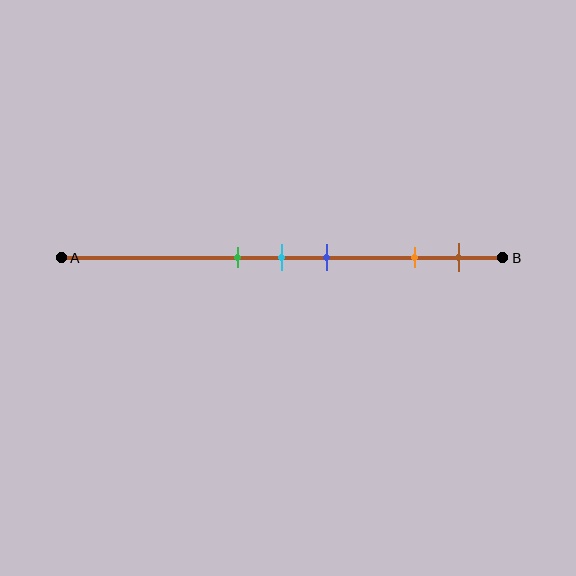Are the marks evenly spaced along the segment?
No, the marks are not evenly spaced.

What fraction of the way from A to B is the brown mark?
The brown mark is approximately 90% (0.9) of the way from A to B.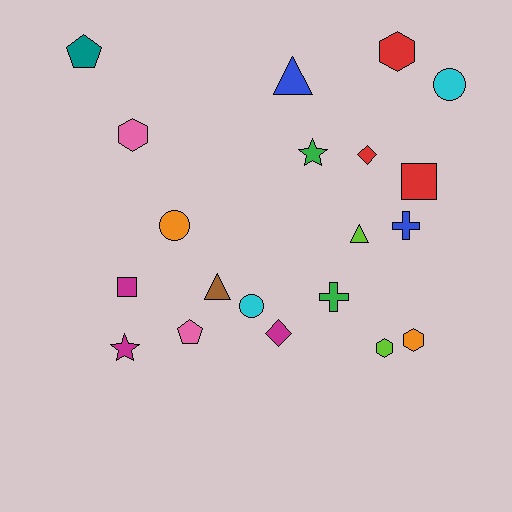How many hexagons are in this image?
There are 4 hexagons.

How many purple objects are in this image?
There are no purple objects.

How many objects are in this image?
There are 20 objects.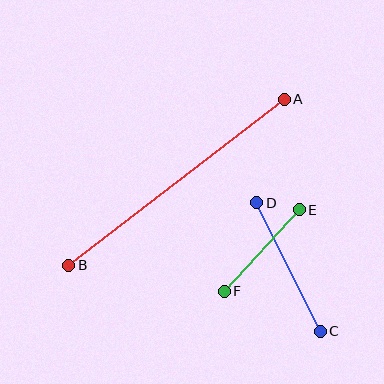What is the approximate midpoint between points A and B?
The midpoint is at approximately (177, 182) pixels.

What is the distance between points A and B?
The distance is approximately 272 pixels.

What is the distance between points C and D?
The distance is approximately 144 pixels.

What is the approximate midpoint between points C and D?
The midpoint is at approximately (288, 267) pixels.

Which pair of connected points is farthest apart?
Points A and B are farthest apart.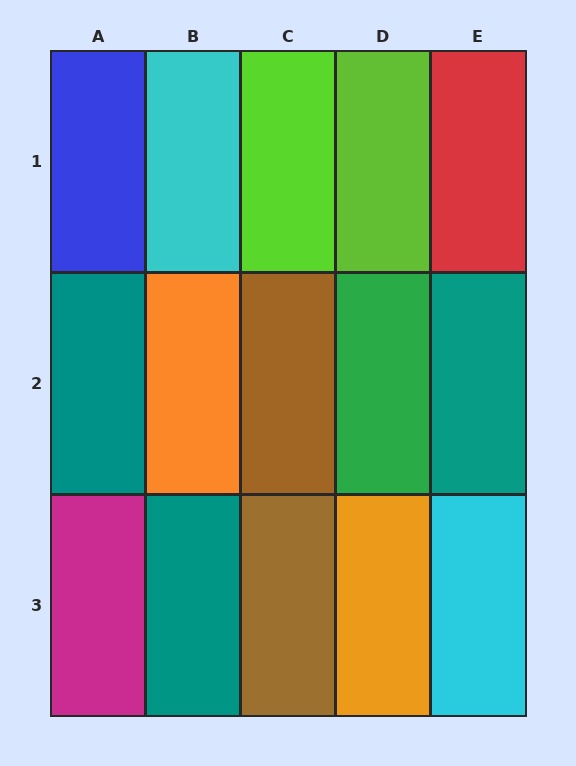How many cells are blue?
1 cell is blue.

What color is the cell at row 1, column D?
Lime.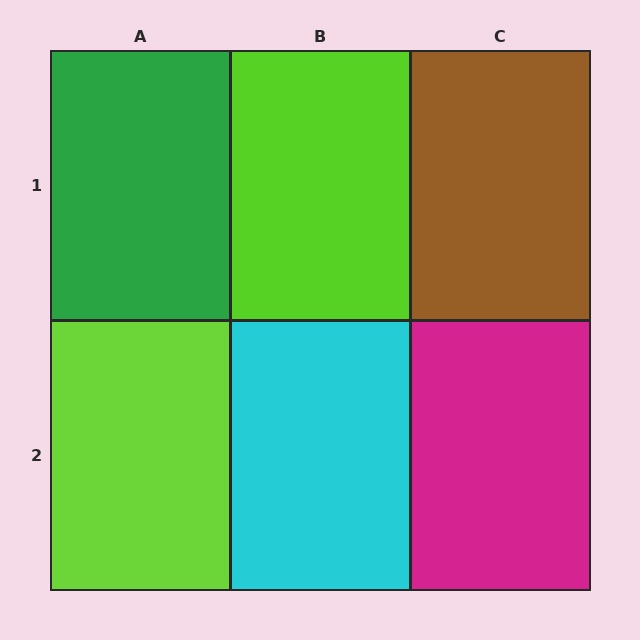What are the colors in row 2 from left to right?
Lime, cyan, magenta.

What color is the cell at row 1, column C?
Brown.